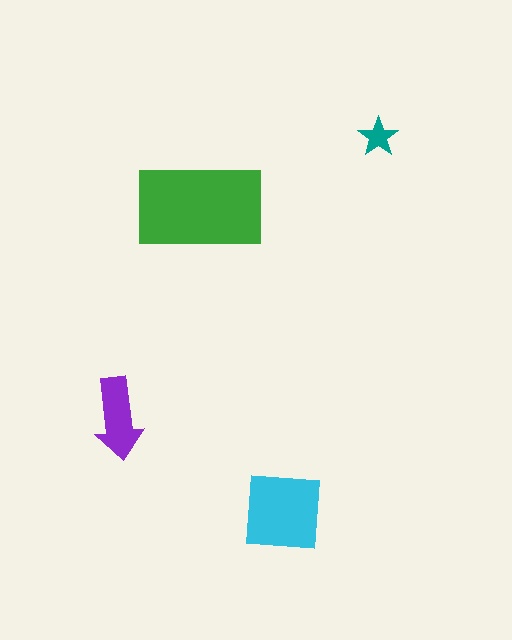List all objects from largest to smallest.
The green rectangle, the cyan square, the purple arrow, the teal star.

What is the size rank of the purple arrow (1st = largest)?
3rd.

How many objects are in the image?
There are 4 objects in the image.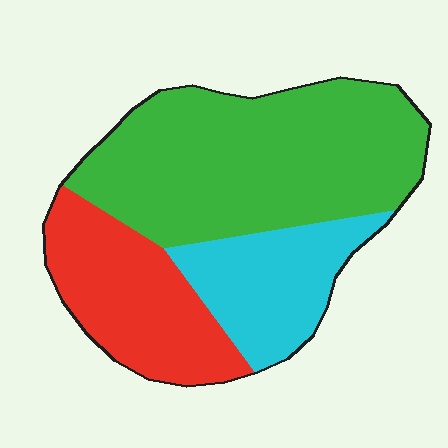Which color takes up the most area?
Green, at roughly 55%.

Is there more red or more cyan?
Red.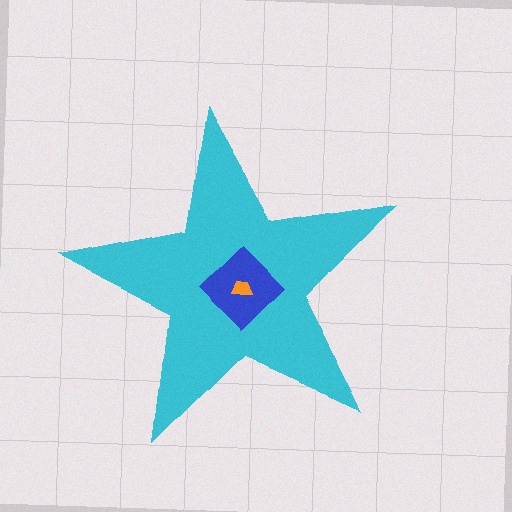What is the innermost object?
The orange trapezoid.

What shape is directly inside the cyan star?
The blue diamond.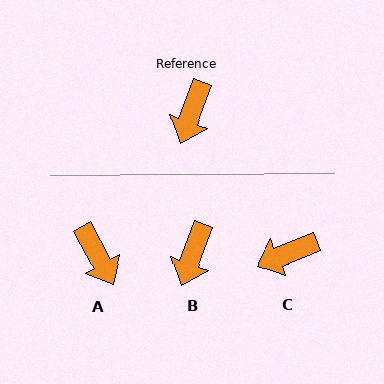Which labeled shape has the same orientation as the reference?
B.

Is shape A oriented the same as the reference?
No, it is off by about 49 degrees.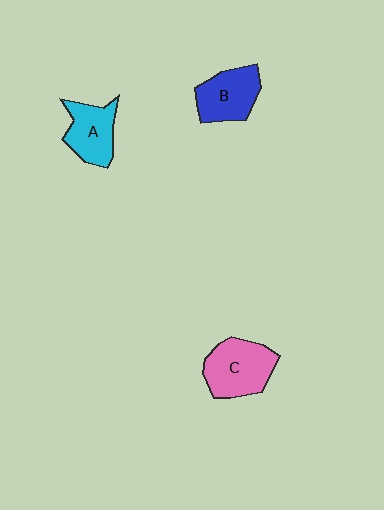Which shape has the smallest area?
Shape A (cyan).